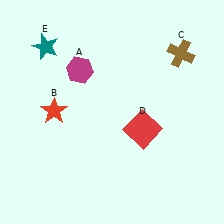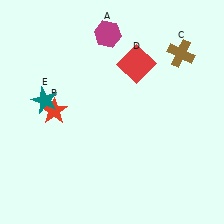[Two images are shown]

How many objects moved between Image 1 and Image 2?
3 objects moved between the two images.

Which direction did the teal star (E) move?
The teal star (E) moved down.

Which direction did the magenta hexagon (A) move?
The magenta hexagon (A) moved up.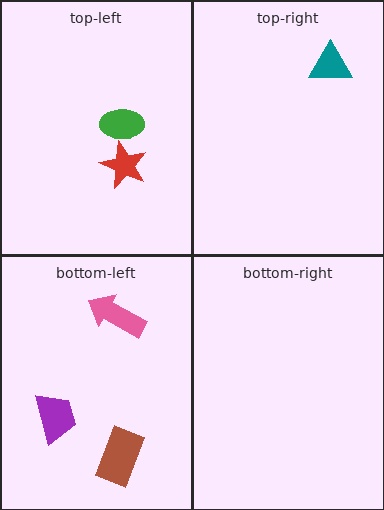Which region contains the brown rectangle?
The bottom-left region.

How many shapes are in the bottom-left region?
3.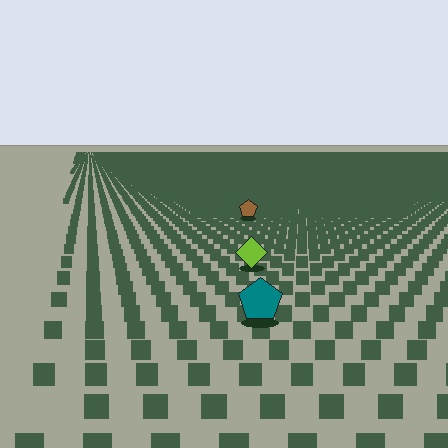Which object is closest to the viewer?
The teal pentagon is closest. The texture marks near it are larger and more spread out.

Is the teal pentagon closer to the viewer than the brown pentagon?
Yes. The teal pentagon is closer — you can tell from the texture gradient: the ground texture is coarser near it.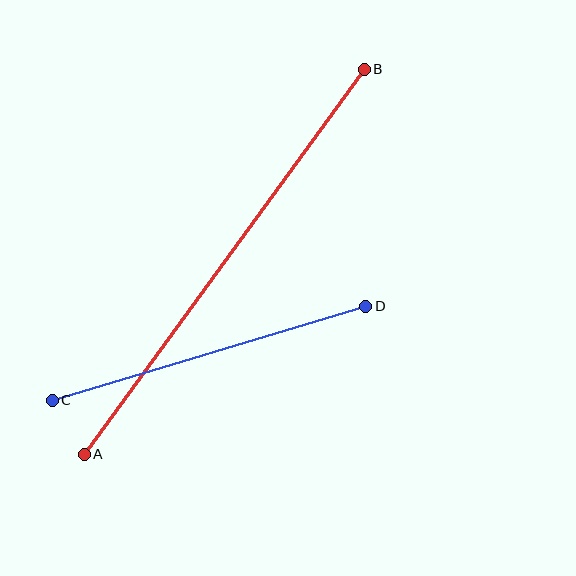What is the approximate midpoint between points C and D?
The midpoint is at approximately (209, 353) pixels.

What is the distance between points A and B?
The distance is approximately 476 pixels.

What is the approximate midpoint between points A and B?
The midpoint is at approximately (224, 262) pixels.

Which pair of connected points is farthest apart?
Points A and B are farthest apart.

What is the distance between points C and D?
The distance is approximately 327 pixels.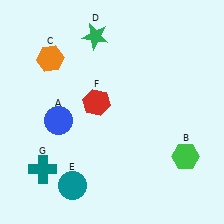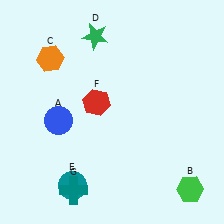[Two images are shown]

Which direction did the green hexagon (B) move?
The green hexagon (B) moved down.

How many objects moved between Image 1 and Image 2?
2 objects moved between the two images.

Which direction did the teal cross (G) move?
The teal cross (G) moved right.